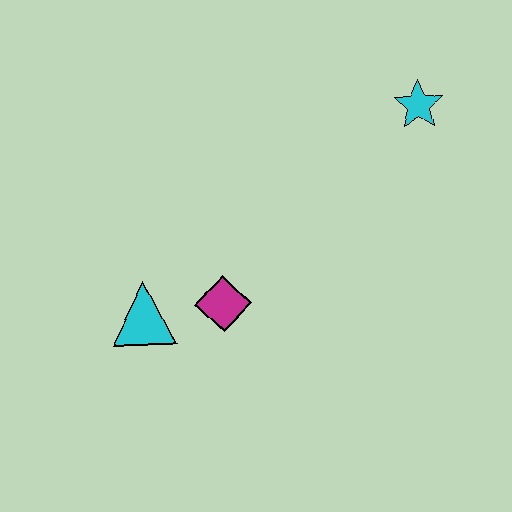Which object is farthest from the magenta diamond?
The cyan star is farthest from the magenta diamond.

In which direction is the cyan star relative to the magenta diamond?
The cyan star is to the right of the magenta diamond.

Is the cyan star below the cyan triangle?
No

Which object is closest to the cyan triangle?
The magenta diamond is closest to the cyan triangle.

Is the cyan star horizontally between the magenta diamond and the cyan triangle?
No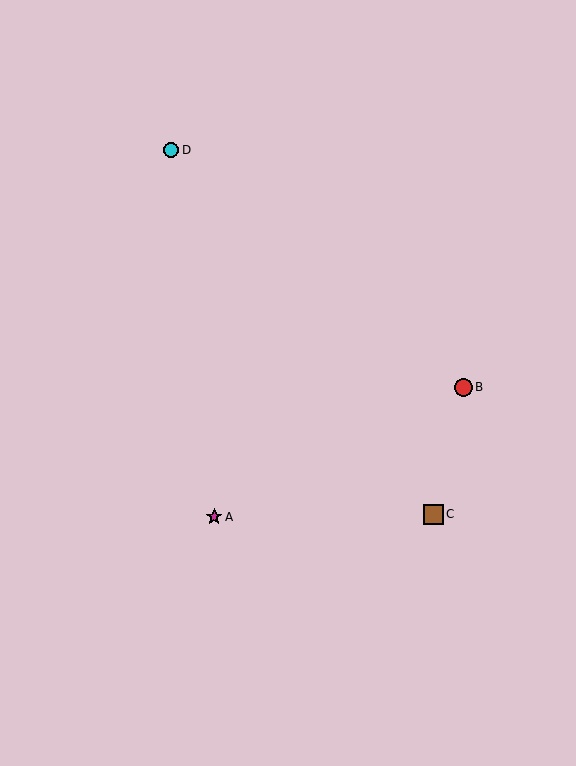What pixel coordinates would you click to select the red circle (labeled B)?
Click at (463, 387) to select the red circle B.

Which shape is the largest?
The brown square (labeled C) is the largest.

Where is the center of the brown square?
The center of the brown square is at (433, 514).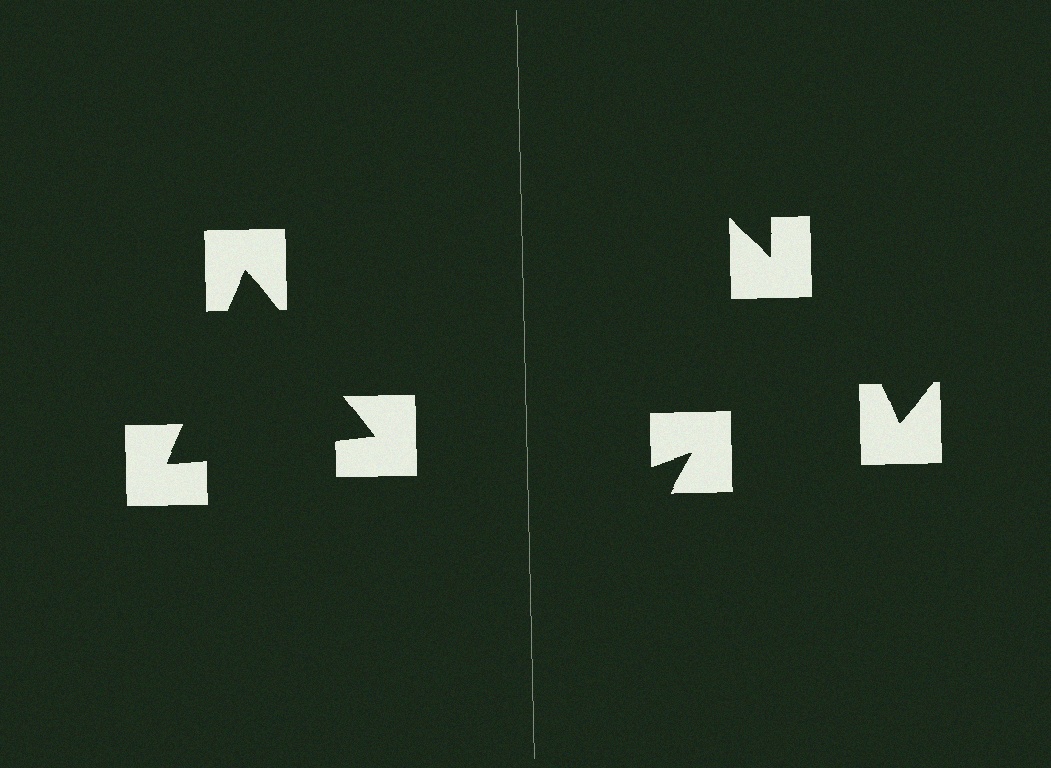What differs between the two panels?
The notched squares are positioned identically on both sides; only the wedge orientations differ. On the left they align to a triangle; on the right they are misaligned.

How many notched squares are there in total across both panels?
6 — 3 on each side.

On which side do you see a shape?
An illusory triangle appears on the left side. On the right side the wedge cuts are rotated, so no coherent shape forms.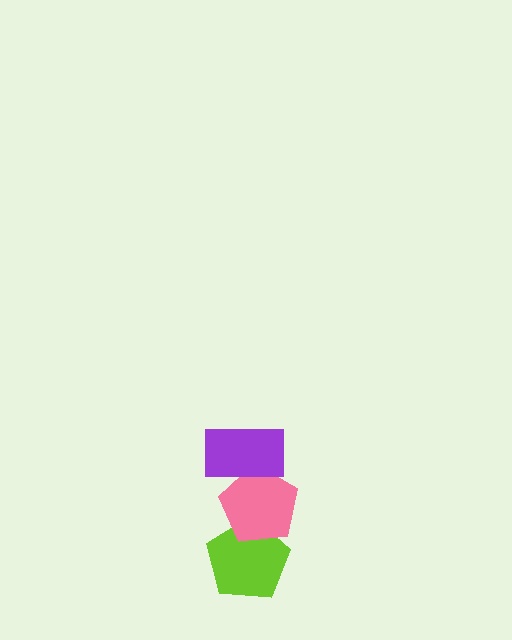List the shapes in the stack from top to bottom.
From top to bottom: the purple rectangle, the pink pentagon, the lime pentagon.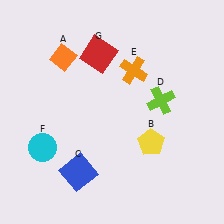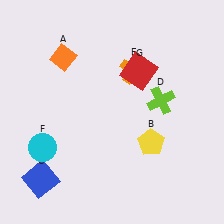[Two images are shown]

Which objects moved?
The objects that moved are: the blue square (C), the red square (G).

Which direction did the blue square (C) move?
The blue square (C) moved left.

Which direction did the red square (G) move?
The red square (G) moved right.